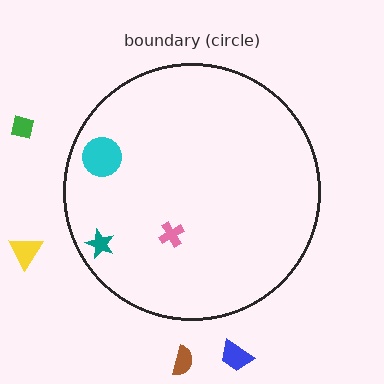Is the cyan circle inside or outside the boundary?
Inside.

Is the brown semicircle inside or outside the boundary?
Outside.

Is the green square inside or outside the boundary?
Outside.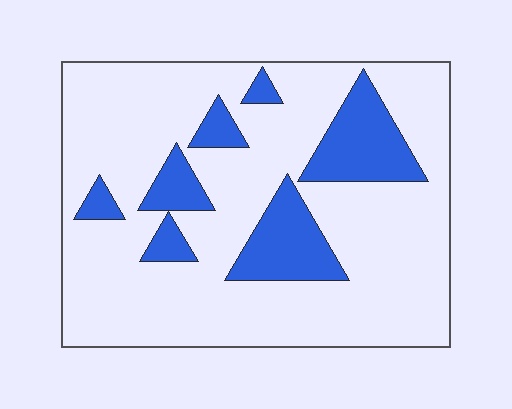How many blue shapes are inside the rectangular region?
7.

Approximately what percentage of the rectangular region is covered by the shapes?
Approximately 20%.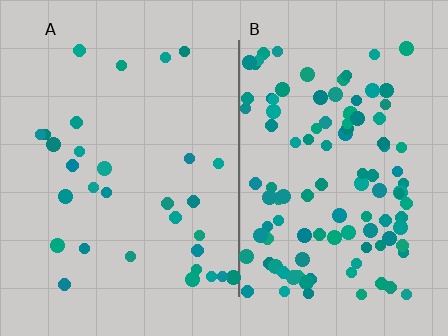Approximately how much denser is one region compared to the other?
Approximately 3.6× — region B over region A.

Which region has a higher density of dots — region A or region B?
B (the right).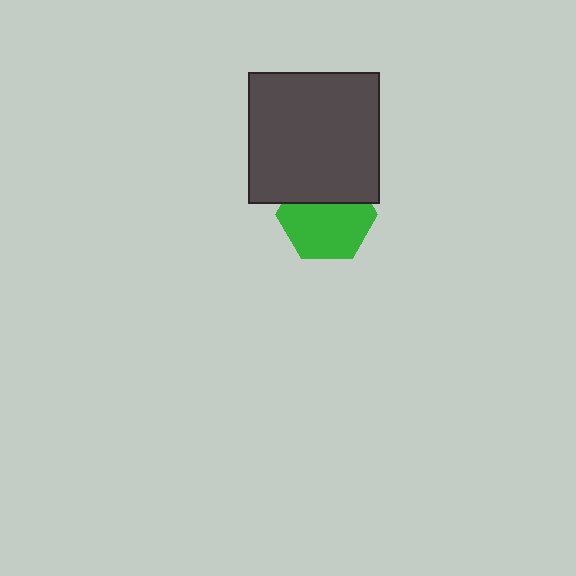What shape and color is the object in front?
The object in front is a dark gray square.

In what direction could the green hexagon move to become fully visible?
The green hexagon could move down. That would shift it out from behind the dark gray square entirely.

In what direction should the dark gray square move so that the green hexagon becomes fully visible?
The dark gray square should move up. That is the shortest direction to clear the overlap and leave the green hexagon fully visible.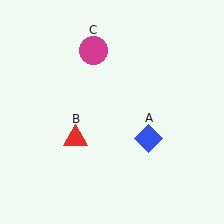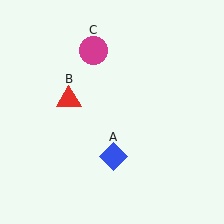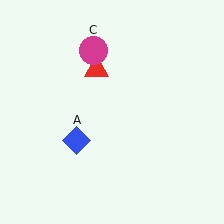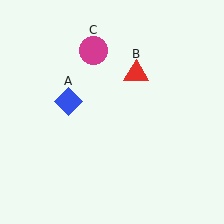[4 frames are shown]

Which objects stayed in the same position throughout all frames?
Magenta circle (object C) remained stationary.